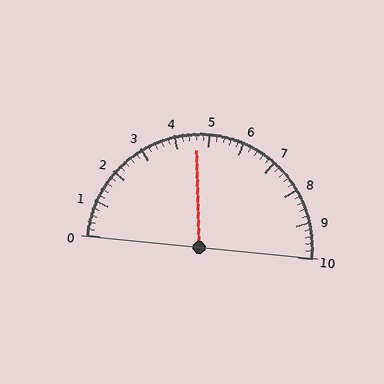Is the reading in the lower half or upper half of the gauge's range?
The reading is in the lower half of the range (0 to 10).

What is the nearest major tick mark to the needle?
The nearest major tick mark is 5.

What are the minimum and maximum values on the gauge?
The gauge ranges from 0 to 10.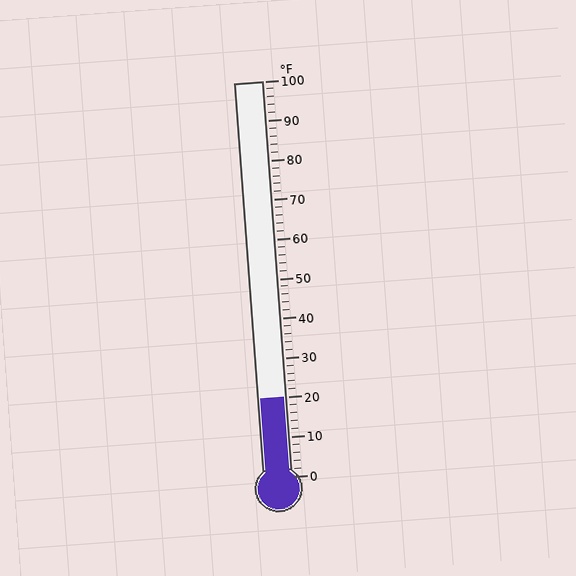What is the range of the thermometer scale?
The thermometer scale ranges from 0°F to 100°F.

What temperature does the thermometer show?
The thermometer shows approximately 20°F.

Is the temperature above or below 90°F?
The temperature is below 90°F.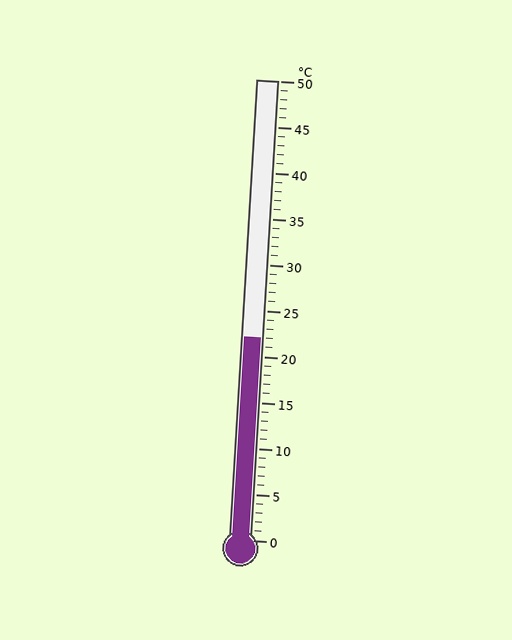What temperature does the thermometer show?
The thermometer shows approximately 22°C.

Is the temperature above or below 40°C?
The temperature is below 40°C.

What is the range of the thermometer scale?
The thermometer scale ranges from 0°C to 50°C.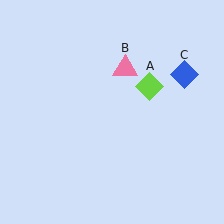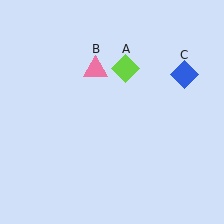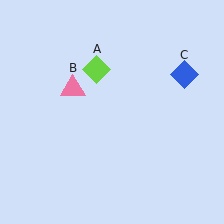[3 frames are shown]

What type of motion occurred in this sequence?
The lime diamond (object A), pink triangle (object B) rotated counterclockwise around the center of the scene.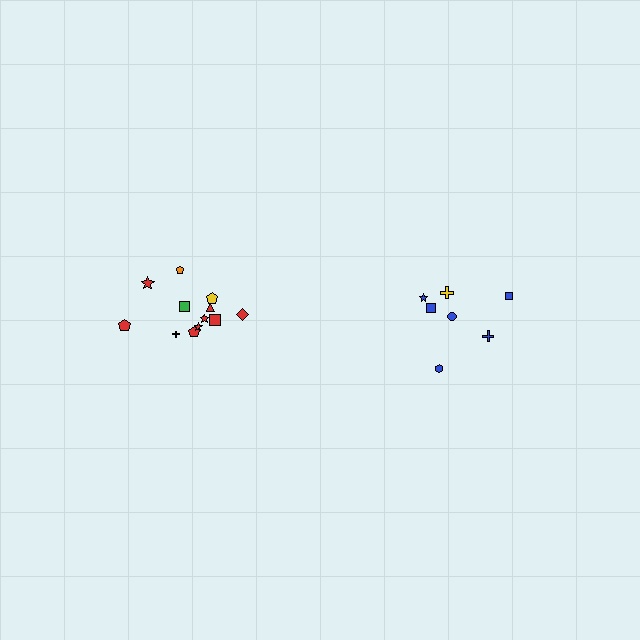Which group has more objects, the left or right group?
The left group.